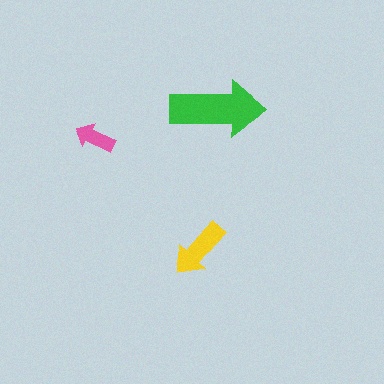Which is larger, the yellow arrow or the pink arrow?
The yellow one.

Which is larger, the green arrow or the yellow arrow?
The green one.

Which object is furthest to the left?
The pink arrow is leftmost.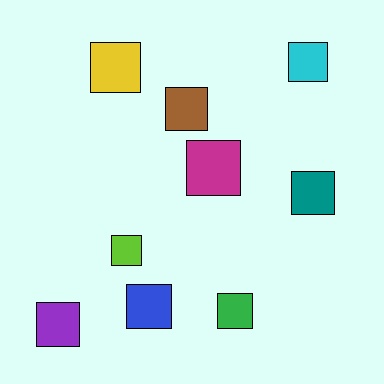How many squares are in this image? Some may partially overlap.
There are 9 squares.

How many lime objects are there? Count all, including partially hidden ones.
There is 1 lime object.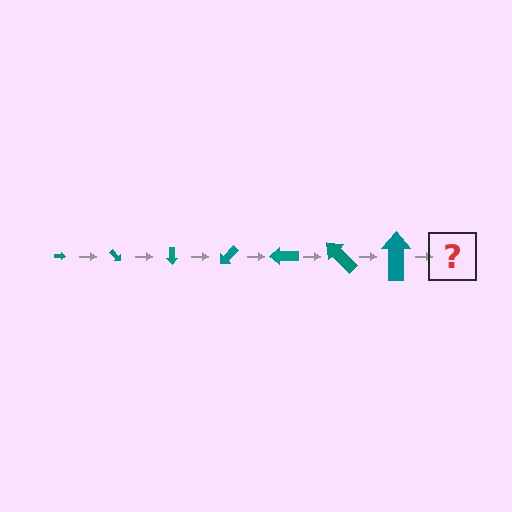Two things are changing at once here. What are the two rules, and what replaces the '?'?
The two rules are that the arrow grows larger each step and it rotates 45 degrees each step. The '?' should be an arrow, larger than the previous one and rotated 315 degrees from the start.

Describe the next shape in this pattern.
It should be an arrow, larger than the previous one and rotated 315 degrees from the start.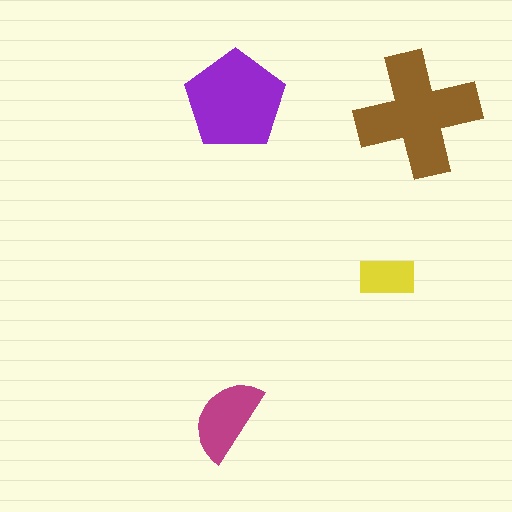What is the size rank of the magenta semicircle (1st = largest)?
3rd.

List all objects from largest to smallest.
The brown cross, the purple pentagon, the magenta semicircle, the yellow rectangle.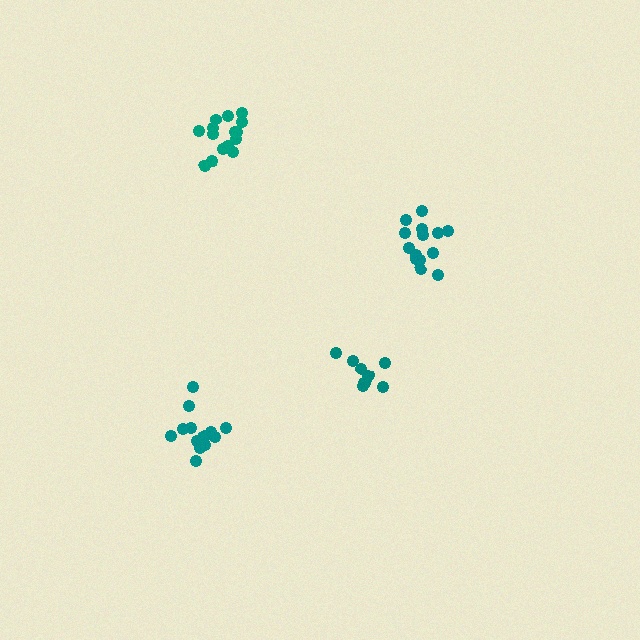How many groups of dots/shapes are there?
There are 4 groups.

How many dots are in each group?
Group 1: 14 dots, Group 2: 15 dots, Group 3: 14 dots, Group 4: 10 dots (53 total).